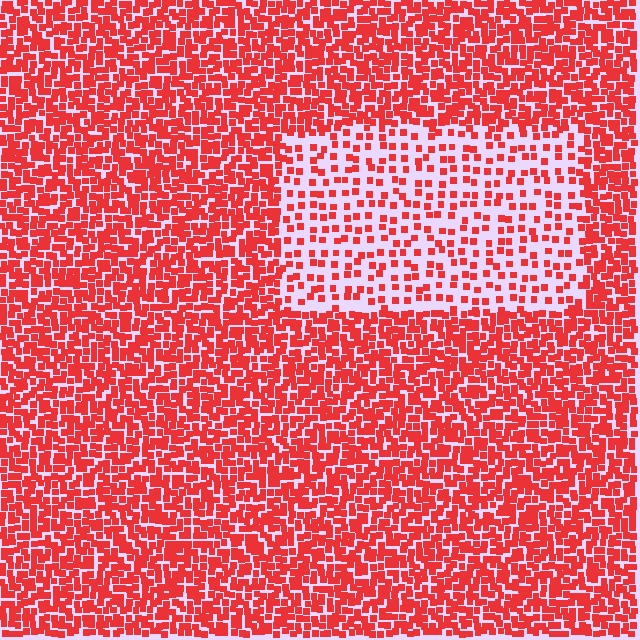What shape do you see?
I see a rectangle.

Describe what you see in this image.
The image contains small red elements arranged at two different densities. A rectangle-shaped region is visible where the elements are less densely packed than the surrounding area.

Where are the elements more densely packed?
The elements are more densely packed outside the rectangle boundary.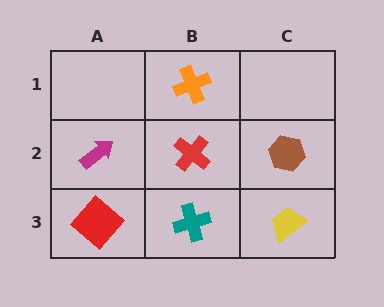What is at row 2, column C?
A brown hexagon.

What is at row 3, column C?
A yellow trapezoid.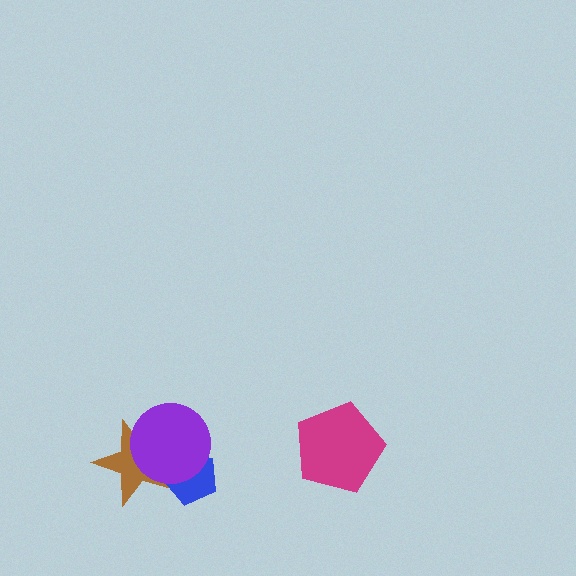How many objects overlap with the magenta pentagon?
0 objects overlap with the magenta pentagon.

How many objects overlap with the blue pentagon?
2 objects overlap with the blue pentagon.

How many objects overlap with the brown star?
2 objects overlap with the brown star.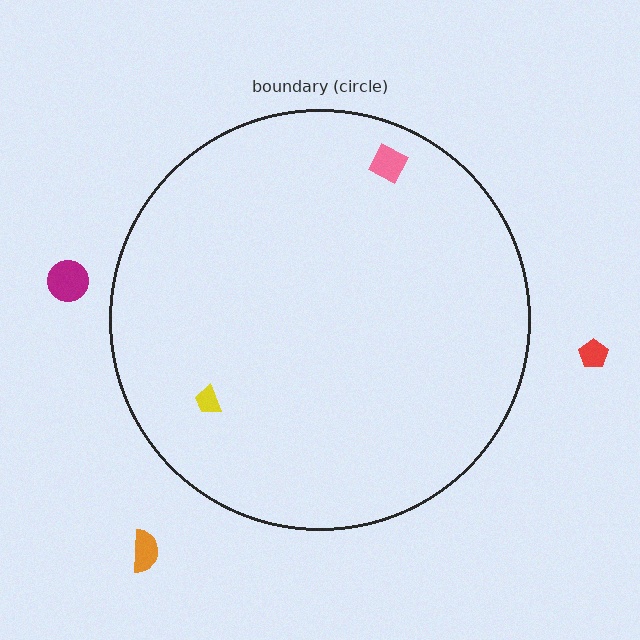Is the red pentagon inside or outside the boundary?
Outside.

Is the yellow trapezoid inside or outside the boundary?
Inside.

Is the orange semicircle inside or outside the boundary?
Outside.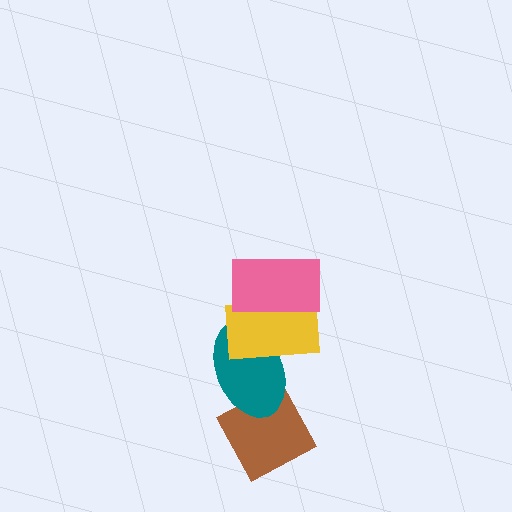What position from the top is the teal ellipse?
The teal ellipse is 3rd from the top.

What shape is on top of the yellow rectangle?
The pink rectangle is on top of the yellow rectangle.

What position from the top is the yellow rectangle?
The yellow rectangle is 2nd from the top.